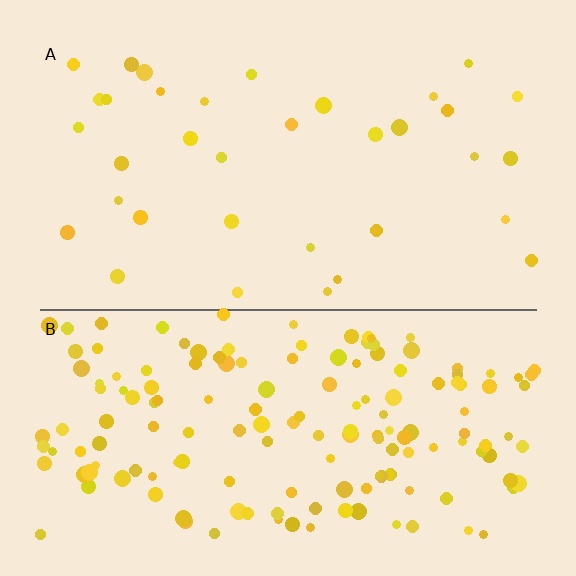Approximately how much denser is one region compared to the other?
Approximately 4.7× — region B over region A.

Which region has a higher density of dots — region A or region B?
B (the bottom).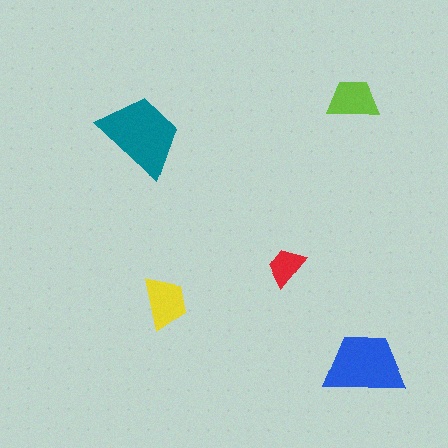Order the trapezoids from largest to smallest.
the teal one, the blue one, the yellow one, the lime one, the red one.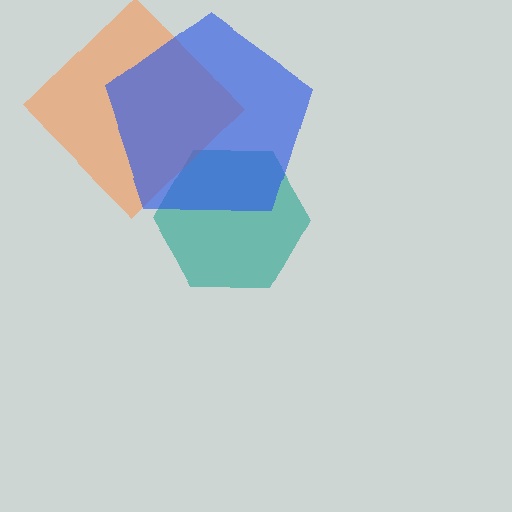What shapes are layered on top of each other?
The layered shapes are: a teal hexagon, an orange diamond, a blue pentagon.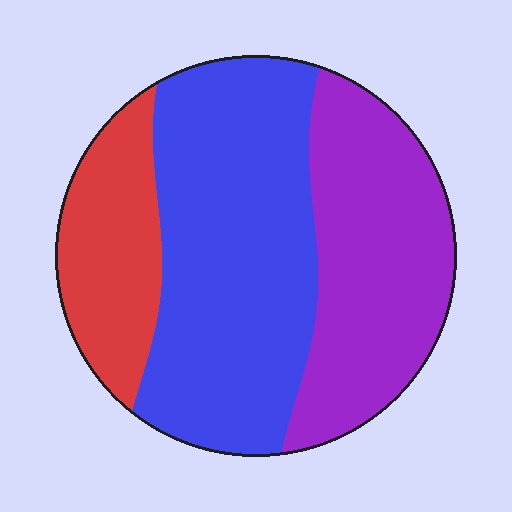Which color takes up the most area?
Blue, at roughly 50%.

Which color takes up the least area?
Red, at roughly 20%.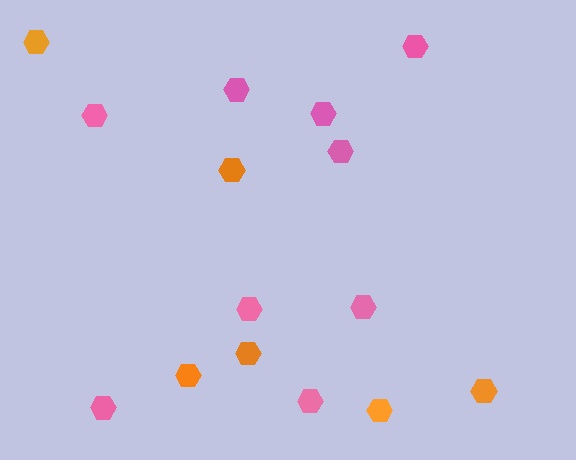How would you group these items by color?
There are 2 groups: one group of orange hexagons (6) and one group of pink hexagons (9).